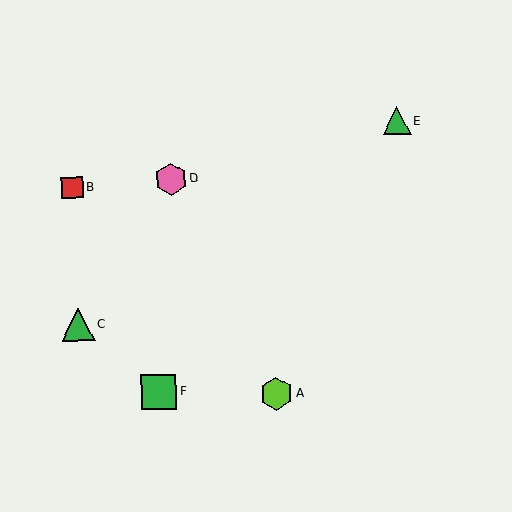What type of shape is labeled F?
Shape F is a green square.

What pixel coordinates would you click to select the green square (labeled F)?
Click at (159, 392) to select the green square F.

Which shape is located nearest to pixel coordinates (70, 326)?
The green triangle (labeled C) at (78, 324) is nearest to that location.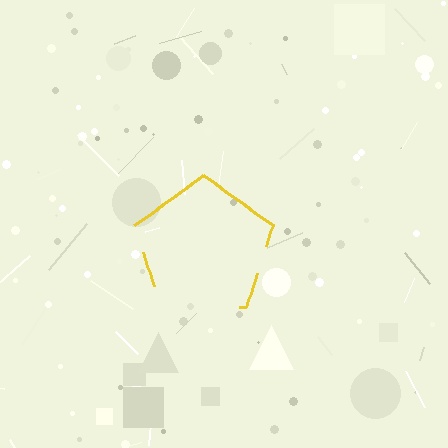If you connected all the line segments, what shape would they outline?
They would outline a pentagon.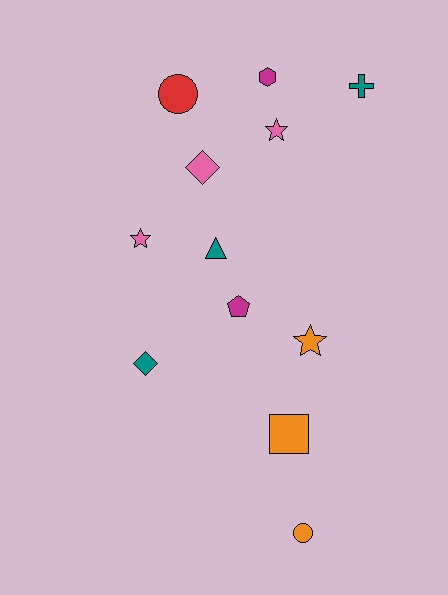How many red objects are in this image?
There is 1 red object.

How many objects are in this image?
There are 12 objects.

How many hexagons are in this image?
There is 1 hexagon.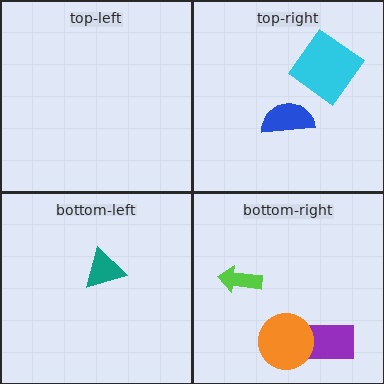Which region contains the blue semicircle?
The top-right region.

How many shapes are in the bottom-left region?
1.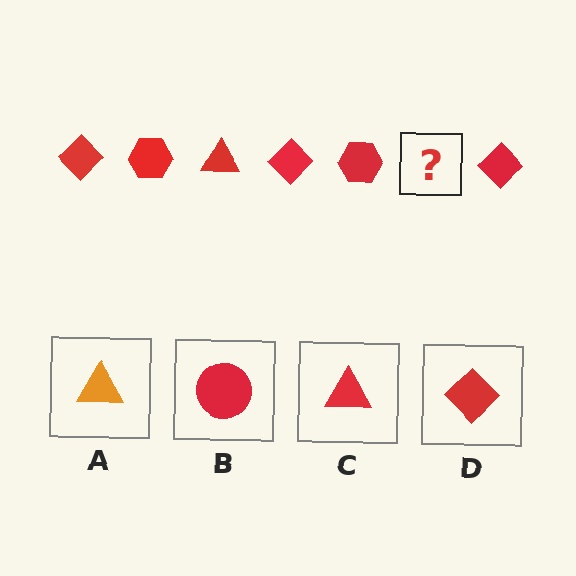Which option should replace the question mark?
Option C.